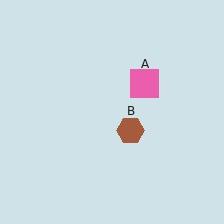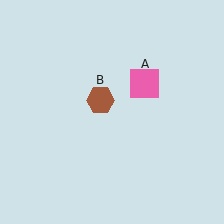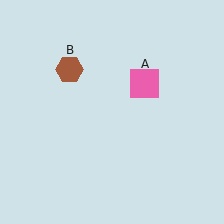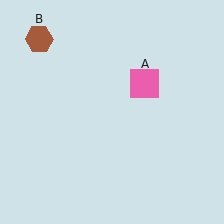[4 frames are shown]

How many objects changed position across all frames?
1 object changed position: brown hexagon (object B).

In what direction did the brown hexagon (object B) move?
The brown hexagon (object B) moved up and to the left.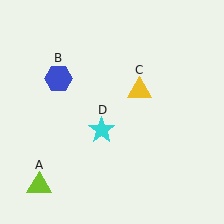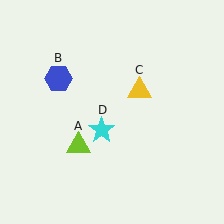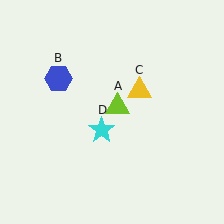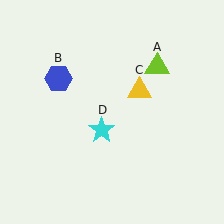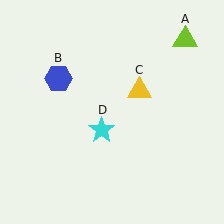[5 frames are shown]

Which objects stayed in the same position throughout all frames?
Blue hexagon (object B) and yellow triangle (object C) and cyan star (object D) remained stationary.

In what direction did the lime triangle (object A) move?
The lime triangle (object A) moved up and to the right.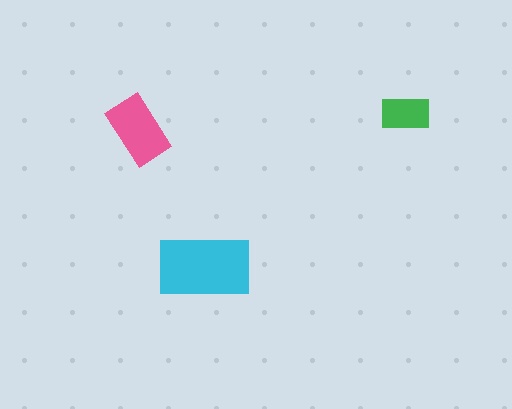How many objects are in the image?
There are 3 objects in the image.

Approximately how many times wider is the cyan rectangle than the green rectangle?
About 2 times wider.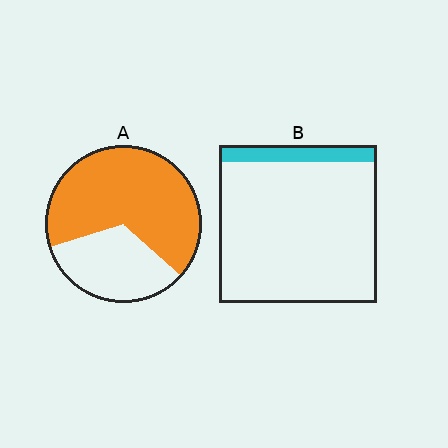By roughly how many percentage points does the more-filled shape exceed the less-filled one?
By roughly 55 percentage points (A over B).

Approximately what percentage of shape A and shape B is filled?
A is approximately 65% and B is approximately 10%.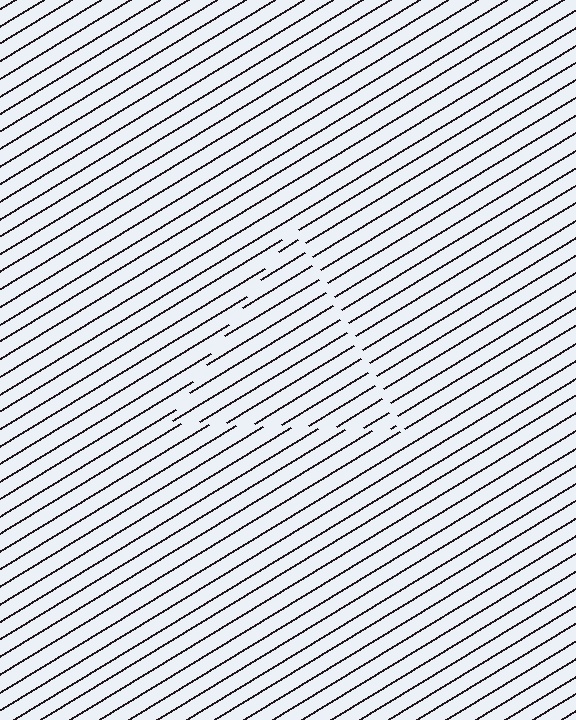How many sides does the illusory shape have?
3 sides — the line-ends trace a triangle.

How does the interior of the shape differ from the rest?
The interior of the shape contains the same grating, shifted by half a period — the contour is defined by the phase discontinuity where line-ends from the inner and outer gratings abut.